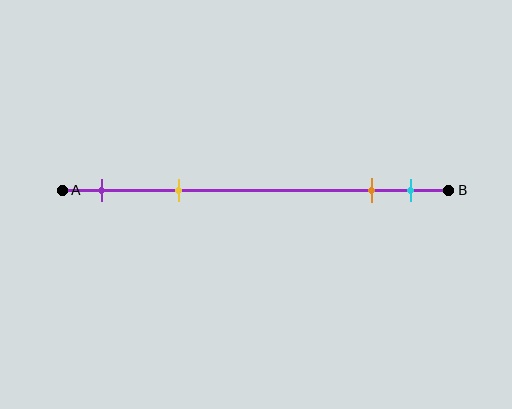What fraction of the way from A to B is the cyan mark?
The cyan mark is approximately 90% (0.9) of the way from A to B.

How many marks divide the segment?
There are 4 marks dividing the segment.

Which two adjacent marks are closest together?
The orange and cyan marks are the closest adjacent pair.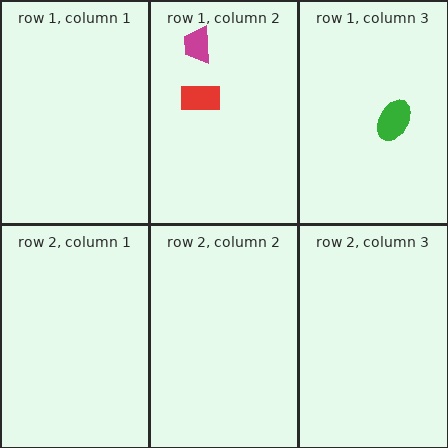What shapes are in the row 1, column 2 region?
The red rectangle, the magenta trapezoid.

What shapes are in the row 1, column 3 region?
The green ellipse.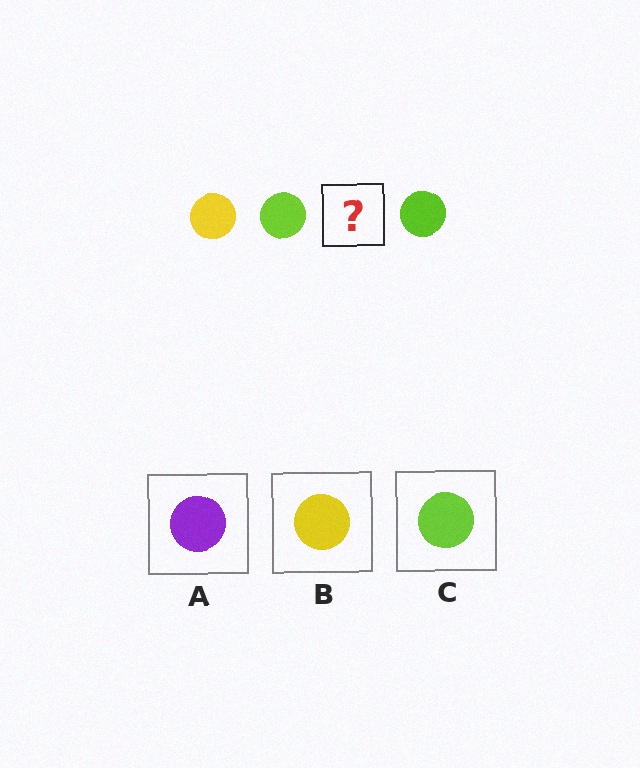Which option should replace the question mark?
Option B.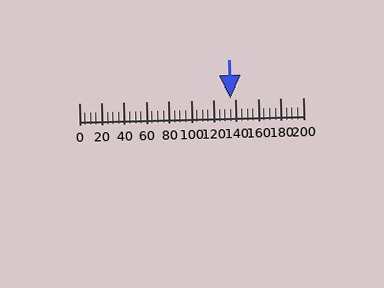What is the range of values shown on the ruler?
The ruler shows values from 0 to 200.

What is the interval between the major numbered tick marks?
The major tick marks are spaced 20 units apart.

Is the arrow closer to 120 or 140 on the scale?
The arrow is closer to 140.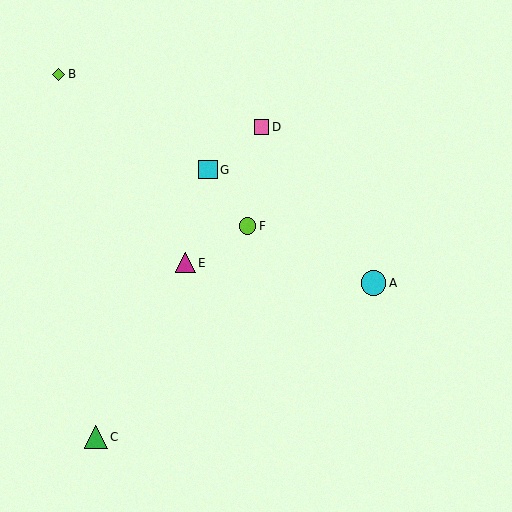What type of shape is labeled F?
Shape F is a lime circle.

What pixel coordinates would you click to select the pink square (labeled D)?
Click at (262, 127) to select the pink square D.